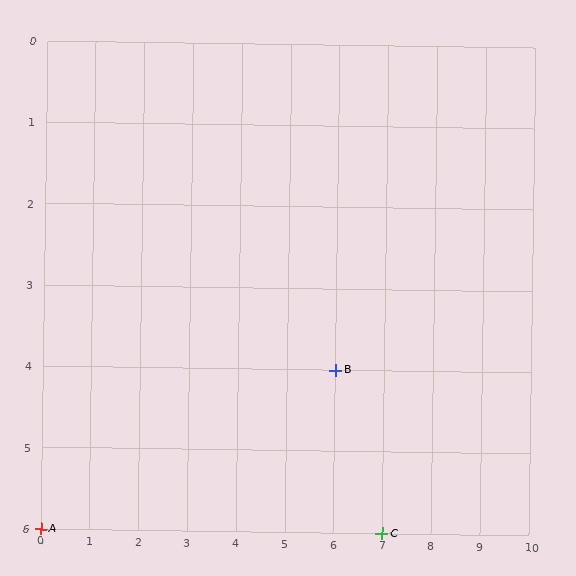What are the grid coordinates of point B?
Point B is at grid coordinates (6, 4).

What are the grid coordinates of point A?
Point A is at grid coordinates (0, 6).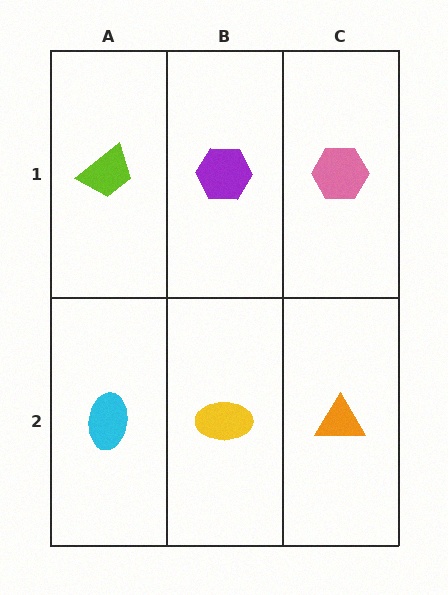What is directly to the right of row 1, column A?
A purple hexagon.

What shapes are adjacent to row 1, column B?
A yellow ellipse (row 2, column B), a lime trapezoid (row 1, column A), a pink hexagon (row 1, column C).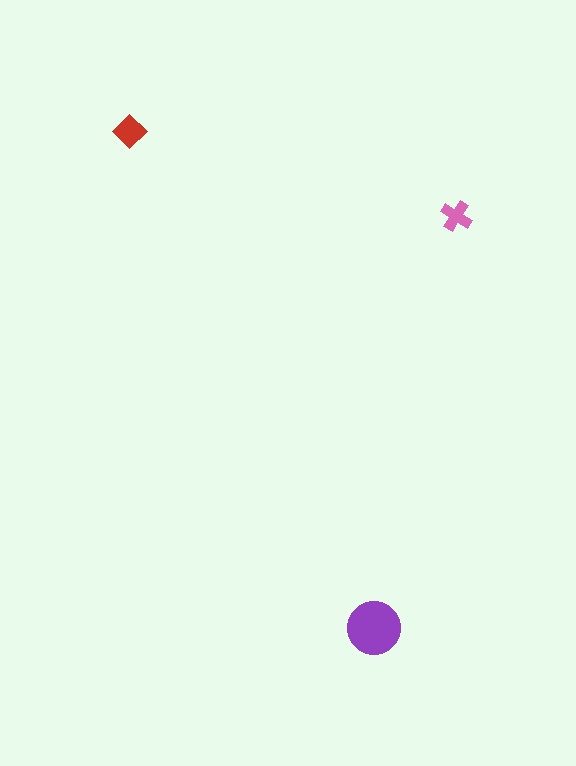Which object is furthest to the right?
The pink cross is rightmost.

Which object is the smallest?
The pink cross.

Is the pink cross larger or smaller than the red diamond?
Smaller.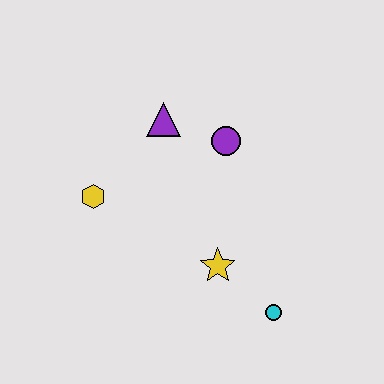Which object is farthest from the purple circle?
The cyan circle is farthest from the purple circle.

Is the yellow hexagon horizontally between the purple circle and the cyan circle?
No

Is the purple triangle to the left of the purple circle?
Yes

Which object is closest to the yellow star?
The cyan circle is closest to the yellow star.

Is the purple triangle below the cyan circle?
No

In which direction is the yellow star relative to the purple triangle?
The yellow star is below the purple triangle.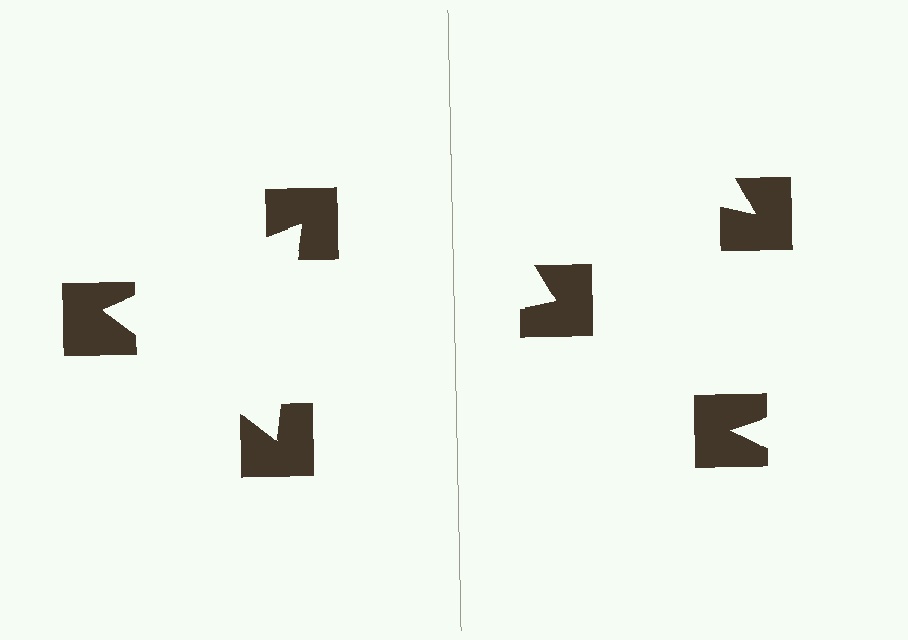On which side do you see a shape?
An illusory triangle appears on the left side. On the right side the wedge cuts are rotated, so no coherent shape forms.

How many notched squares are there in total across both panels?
6 — 3 on each side.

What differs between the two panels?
The notched squares are positioned identically on both sides; only the wedge orientations differ. On the left they align to a triangle; on the right they are misaligned.